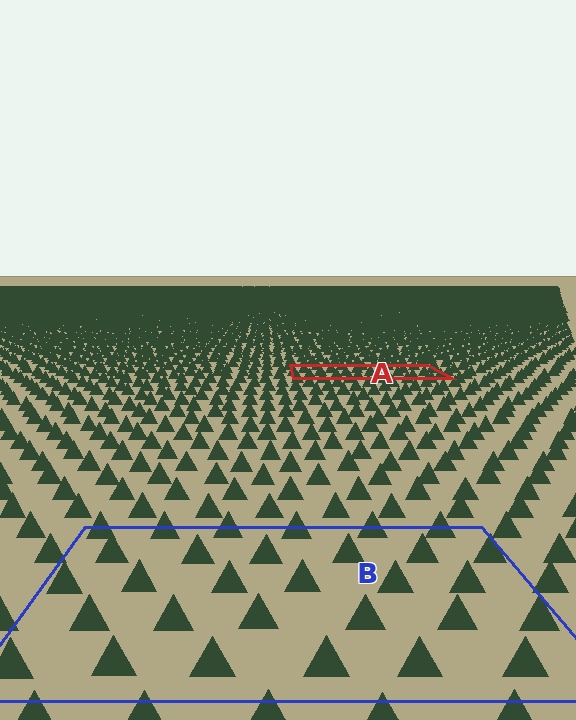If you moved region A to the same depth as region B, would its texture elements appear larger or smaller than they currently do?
They would appear larger. At a closer depth, the same texture elements are projected at a bigger on-screen size.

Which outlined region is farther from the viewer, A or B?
Region A is farther from the viewer — the texture elements inside it appear smaller and more densely packed.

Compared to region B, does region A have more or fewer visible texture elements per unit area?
Region A has more texture elements per unit area — they are packed more densely because it is farther away.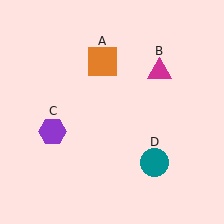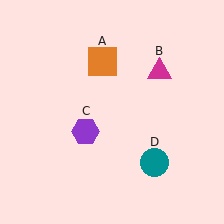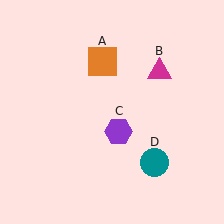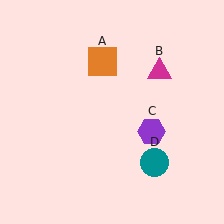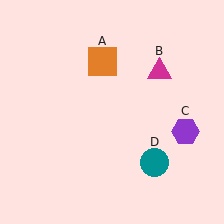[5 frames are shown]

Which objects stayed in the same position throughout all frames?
Orange square (object A) and magenta triangle (object B) and teal circle (object D) remained stationary.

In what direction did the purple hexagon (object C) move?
The purple hexagon (object C) moved right.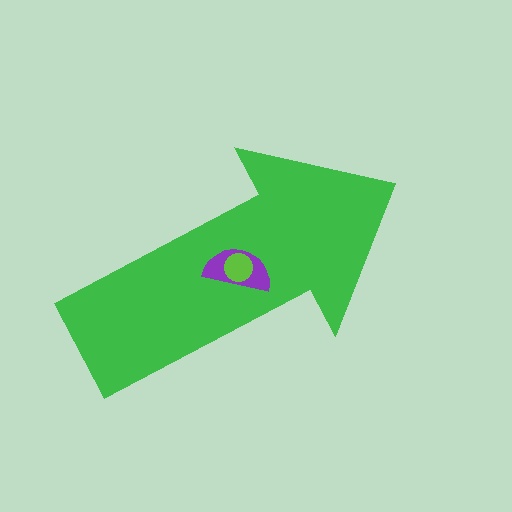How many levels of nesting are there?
3.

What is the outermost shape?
The green arrow.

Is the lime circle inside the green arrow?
Yes.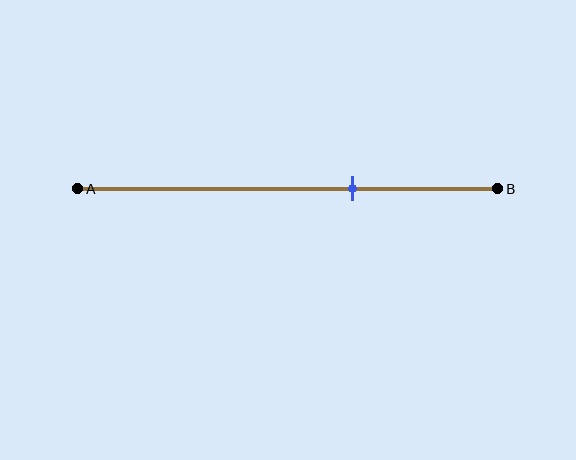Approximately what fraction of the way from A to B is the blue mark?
The blue mark is approximately 65% of the way from A to B.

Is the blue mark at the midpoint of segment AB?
No, the mark is at about 65% from A, not at the 50% midpoint.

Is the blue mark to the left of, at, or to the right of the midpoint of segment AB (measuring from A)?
The blue mark is to the right of the midpoint of segment AB.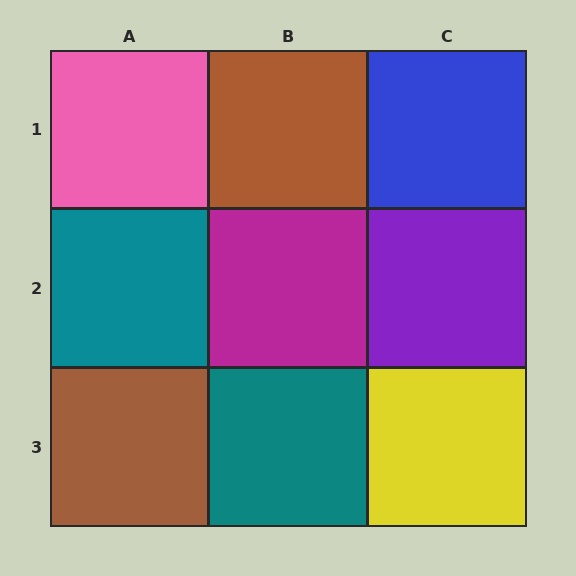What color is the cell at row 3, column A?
Brown.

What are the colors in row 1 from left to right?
Pink, brown, blue.